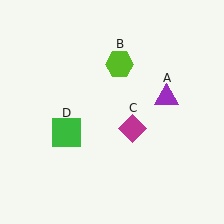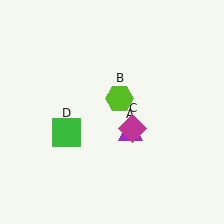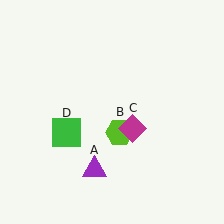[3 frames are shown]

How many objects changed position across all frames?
2 objects changed position: purple triangle (object A), lime hexagon (object B).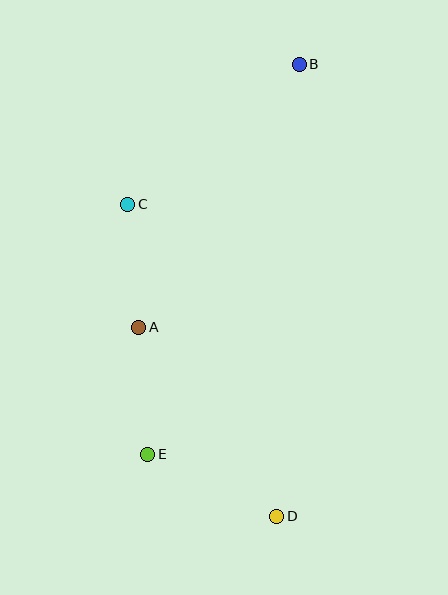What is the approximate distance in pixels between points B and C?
The distance between B and C is approximately 221 pixels.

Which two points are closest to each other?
Points A and C are closest to each other.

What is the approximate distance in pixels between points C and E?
The distance between C and E is approximately 251 pixels.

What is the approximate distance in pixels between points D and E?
The distance between D and E is approximately 143 pixels.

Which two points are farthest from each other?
Points B and D are farthest from each other.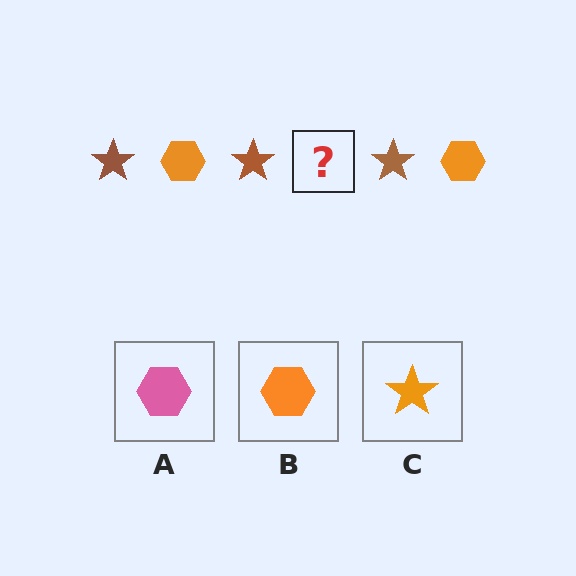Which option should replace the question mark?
Option B.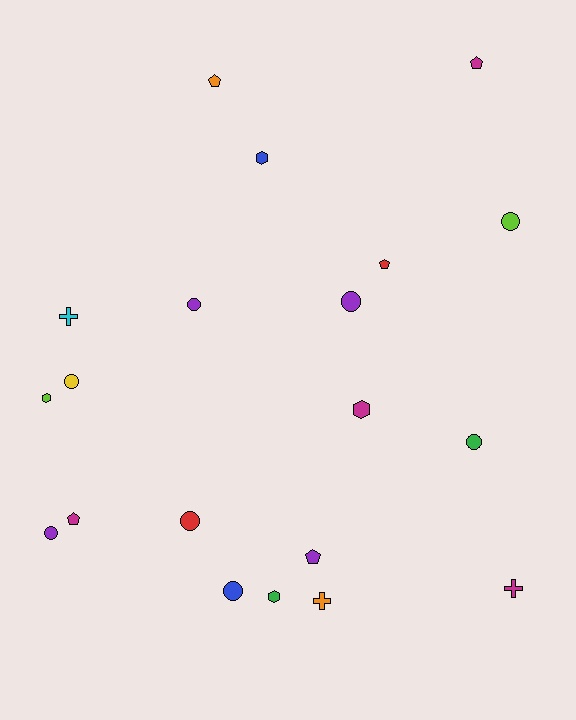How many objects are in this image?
There are 20 objects.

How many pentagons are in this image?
There are 5 pentagons.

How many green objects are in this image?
There are 2 green objects.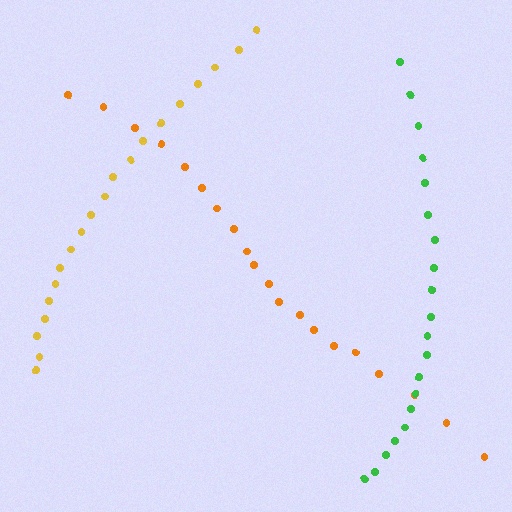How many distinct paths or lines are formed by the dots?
There are 3 distinct paths.